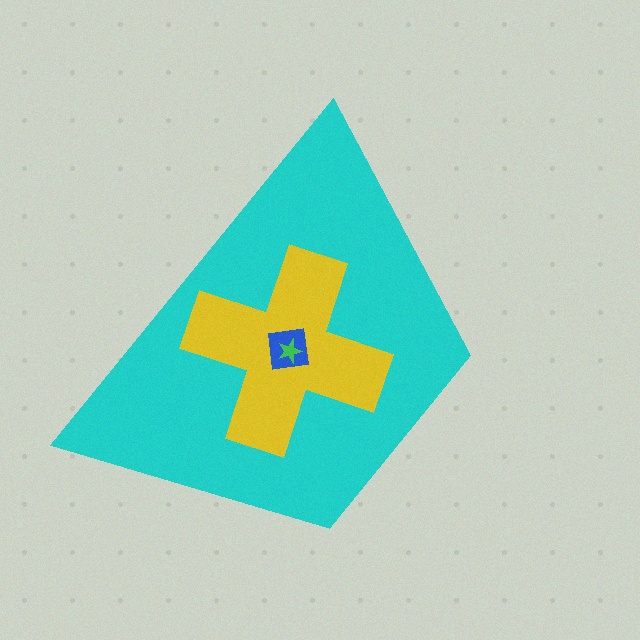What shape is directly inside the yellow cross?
The blue square.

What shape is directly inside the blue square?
The green star.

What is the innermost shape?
The green star.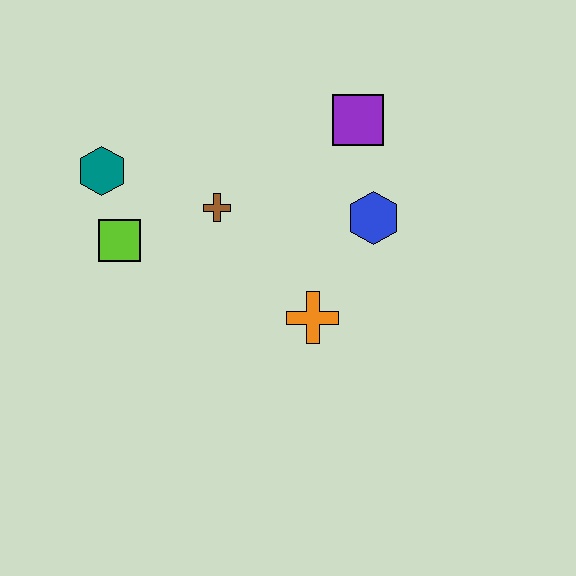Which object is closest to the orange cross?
The blue hexagon is closest to the orange cross.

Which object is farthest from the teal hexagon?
The blue hexagon is farthest from the teal hexagon.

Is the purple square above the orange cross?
Yes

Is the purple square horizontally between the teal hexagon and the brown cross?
No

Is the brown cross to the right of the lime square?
Yes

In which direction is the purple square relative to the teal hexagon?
The purple square is to the right of the teal hexagon.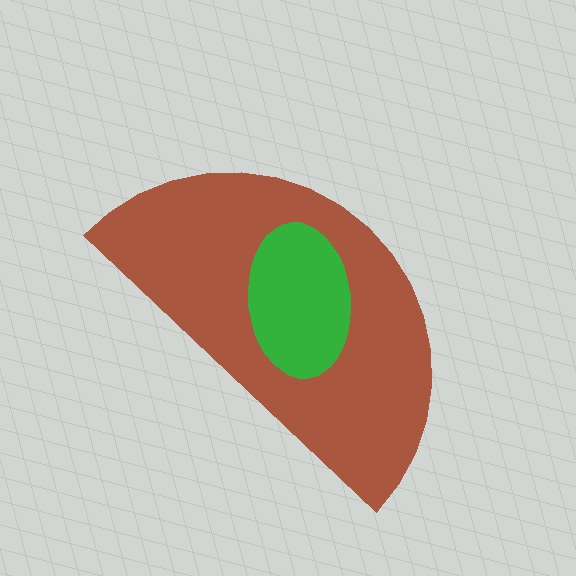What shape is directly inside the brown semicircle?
The green ellipse.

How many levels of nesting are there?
2.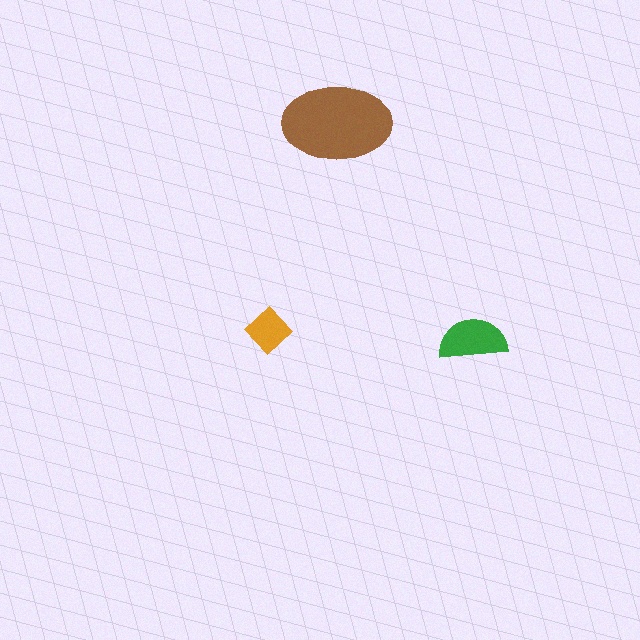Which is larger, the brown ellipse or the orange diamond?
The brown ellipse.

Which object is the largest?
The brown ellipse.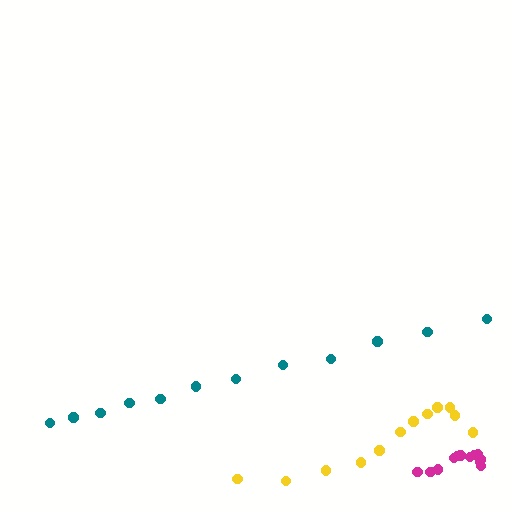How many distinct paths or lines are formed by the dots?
There are 3 distinct paths.